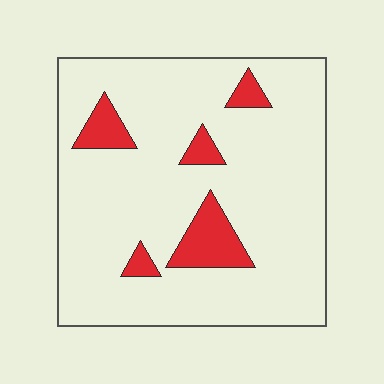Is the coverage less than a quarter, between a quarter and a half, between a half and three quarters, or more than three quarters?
Less than a quarter.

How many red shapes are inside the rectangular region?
5.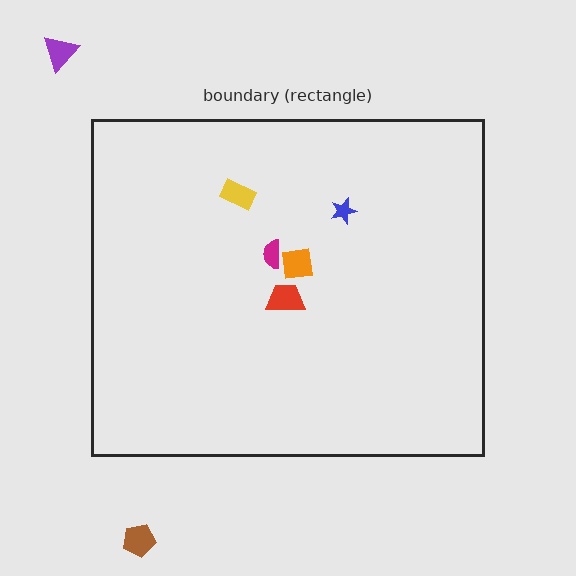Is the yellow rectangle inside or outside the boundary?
Inside.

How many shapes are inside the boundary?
5 inside, 2 outside.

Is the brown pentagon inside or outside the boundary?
Outside.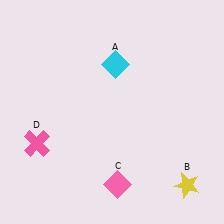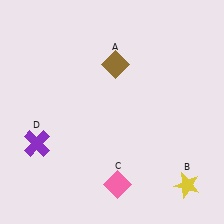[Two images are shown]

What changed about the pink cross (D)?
In Image 1, D is pink. In Image 2, it changed to purple.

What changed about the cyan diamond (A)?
In Image 1, A is cyan. In Image 2, it changed to brown.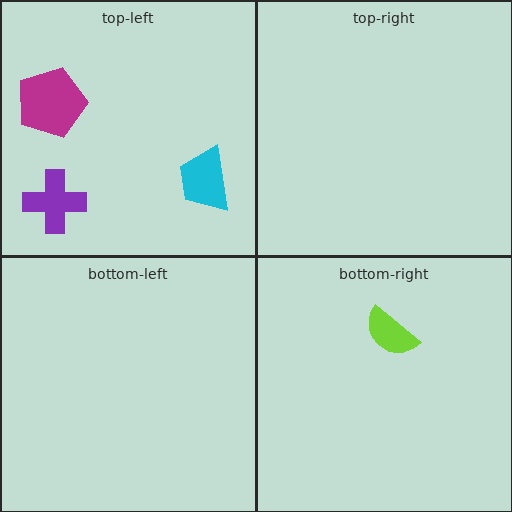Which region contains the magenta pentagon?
The top-left region.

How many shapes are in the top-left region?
3.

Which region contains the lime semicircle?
The bottom-right region.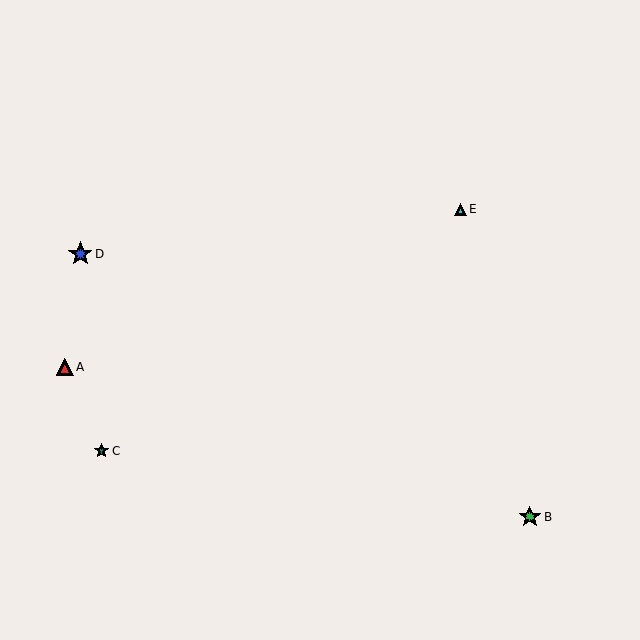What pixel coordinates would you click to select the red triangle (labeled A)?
Click at (65, 367) to select the red triangle A.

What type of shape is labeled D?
Shape D is a blue star.